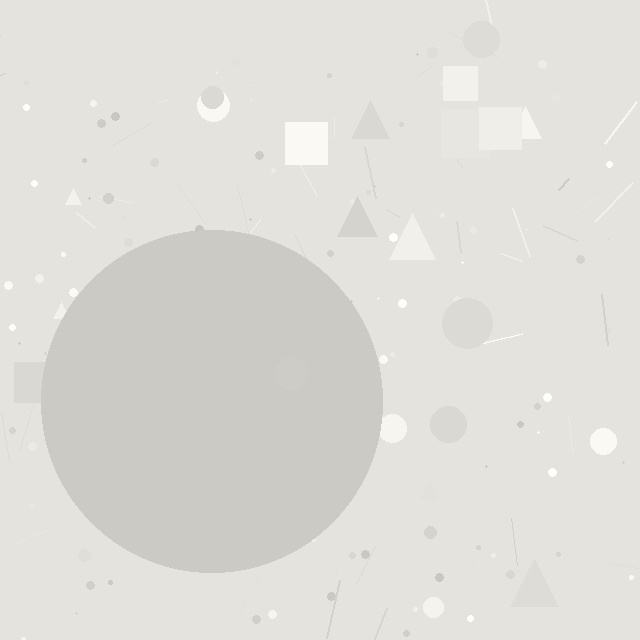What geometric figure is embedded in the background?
A circle is embedded in the background.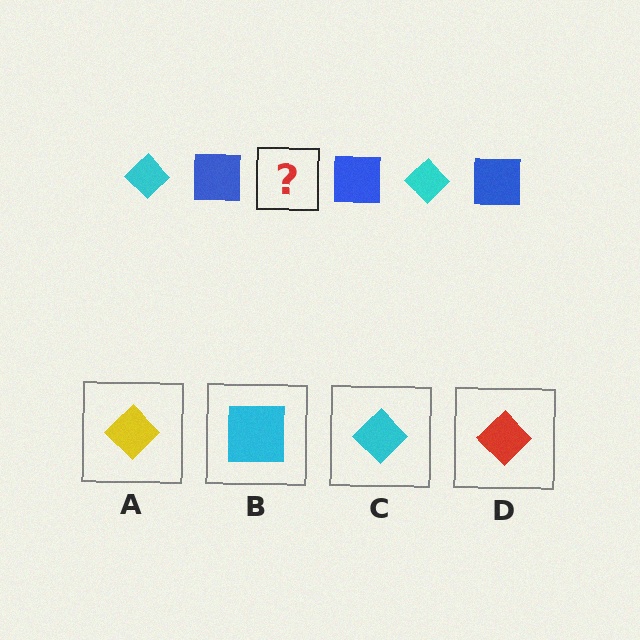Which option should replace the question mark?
Option C.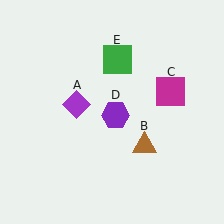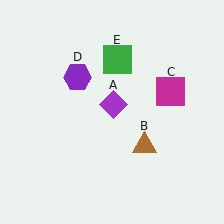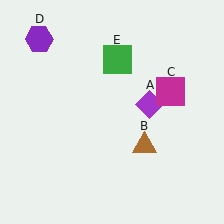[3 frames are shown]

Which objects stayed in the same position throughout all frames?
Brown triangle (object B) and magenta square (object C) and green square (object E) remained stationary.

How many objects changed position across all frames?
2 objects changed position: purple diamond (object A), purple hexagon (object D).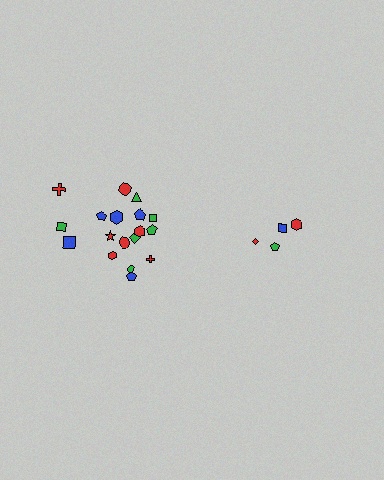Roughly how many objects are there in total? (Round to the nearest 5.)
Roughly 20 objects in total.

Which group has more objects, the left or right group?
The left group.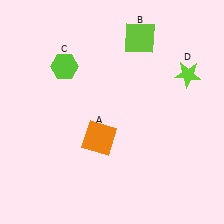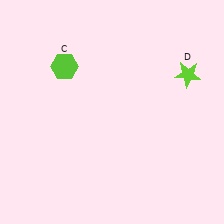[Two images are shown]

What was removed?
The lime square (B), the orange square (A) were removed in Image 2.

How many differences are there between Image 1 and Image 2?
There are 2 differences between the two images.